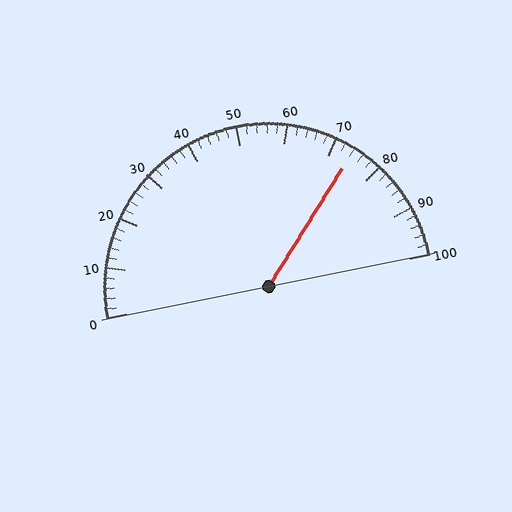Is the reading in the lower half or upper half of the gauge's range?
The reading is in the upper half of the range (0 to 100).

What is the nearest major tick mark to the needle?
The nearest major tick mark is 70.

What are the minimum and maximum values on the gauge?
The gauge ranges from 0 to 100.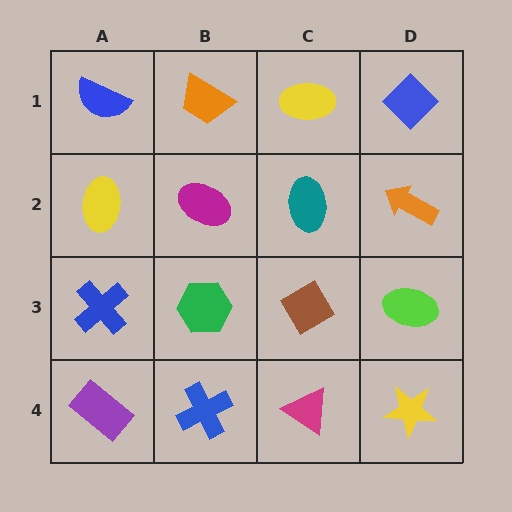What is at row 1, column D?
A blue diamond.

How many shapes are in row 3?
4 shapes.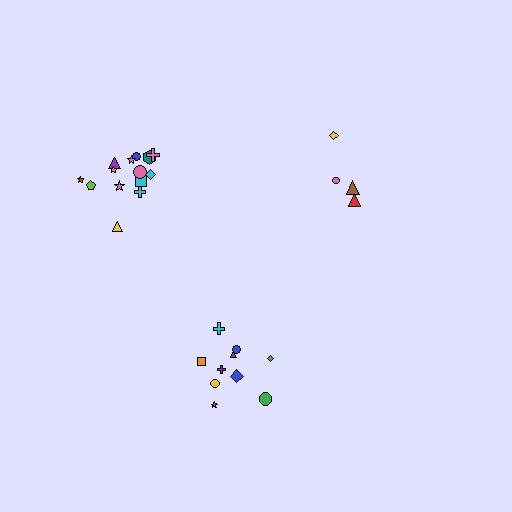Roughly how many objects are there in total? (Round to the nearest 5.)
Roughly 30 objects in total.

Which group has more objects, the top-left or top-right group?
The top-left group.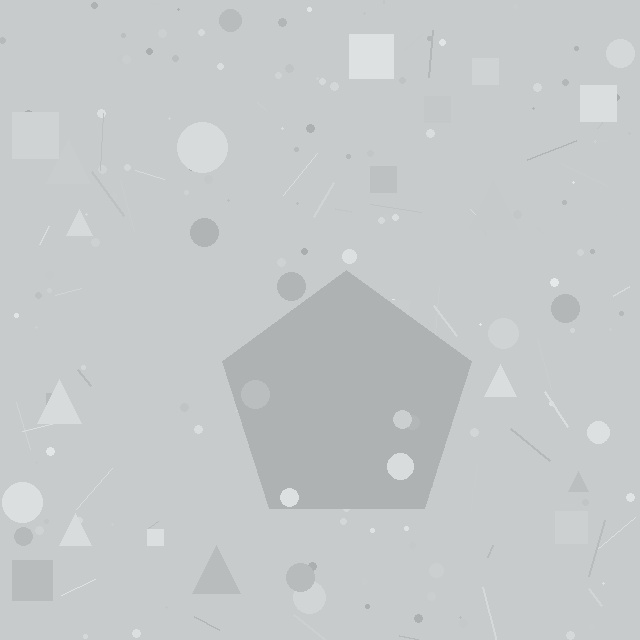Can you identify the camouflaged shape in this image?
The camouflaged shape is a pentagon.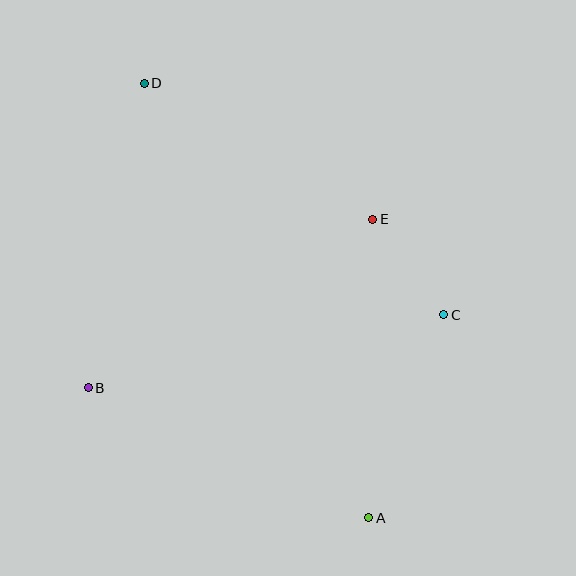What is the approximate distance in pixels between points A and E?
The distance between A and E is approximately 298 pixels.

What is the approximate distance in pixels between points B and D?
The distance between B and D is approximately 309 pixels.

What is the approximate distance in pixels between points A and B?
The distance between A and B is approximately 310 pixels.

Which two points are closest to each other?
Points C and E are closest to each other.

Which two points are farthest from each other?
Points A and D are farthest from each other.